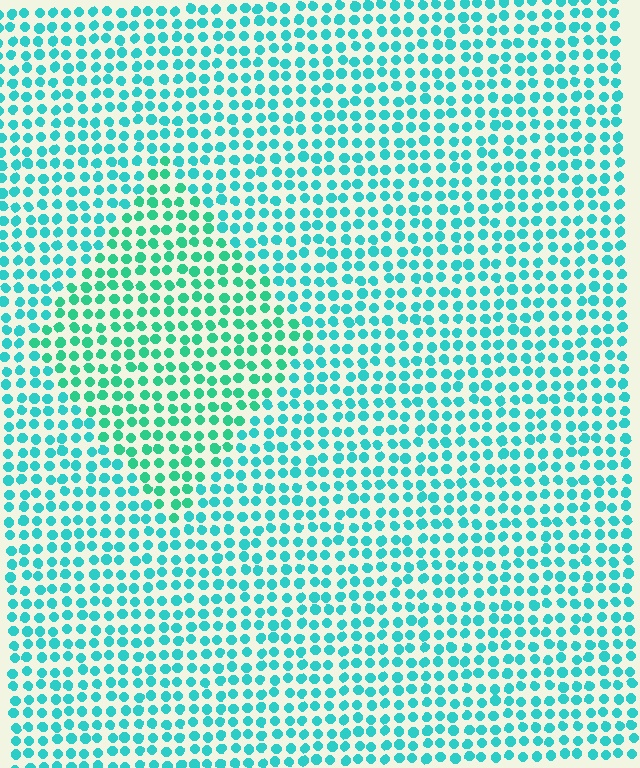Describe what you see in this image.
The image is filled with small cyan elements in a uniform arrangement. A diamond-shaped region is visible where the elements are tinted to a slightly different hue, forming a subtle color boundary.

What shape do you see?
I see a diamond.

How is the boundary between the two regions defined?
The boundary is defined purely by a slight shift in hue (about 23 degrees). Spacing, size, and orientation are identical on both sides.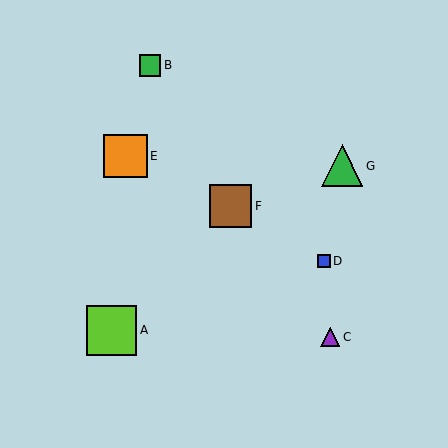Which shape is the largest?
The lime square (labeled A) is the largest.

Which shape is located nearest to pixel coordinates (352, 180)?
The green triangle (labeled G) at (342, 166) is nearest to that location.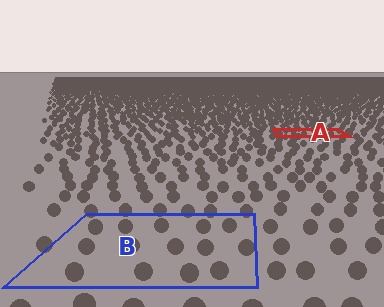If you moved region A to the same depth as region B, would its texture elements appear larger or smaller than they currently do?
They would appear larger. At a closer depth, the same texture elements are projected at a bigger on-screen size.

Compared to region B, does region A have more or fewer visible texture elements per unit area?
Region A has more texture elements per unit area — they are packed more densely because it is farther away.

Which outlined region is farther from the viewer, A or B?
Region A is farther from the viewer — the texture elements inside it appear smaller and more densely packed.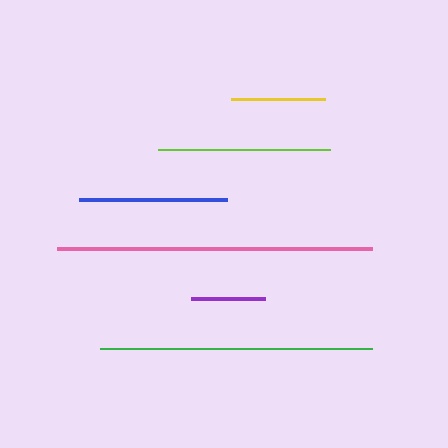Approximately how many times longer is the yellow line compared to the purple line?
The yellow line is approximately 1.3 times the length of the purple line.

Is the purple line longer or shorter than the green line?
The green line is longer than the purple line.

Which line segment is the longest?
The pink line is the longest at approximately 315 pixels.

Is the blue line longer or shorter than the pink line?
The pink line is longer than the blue line.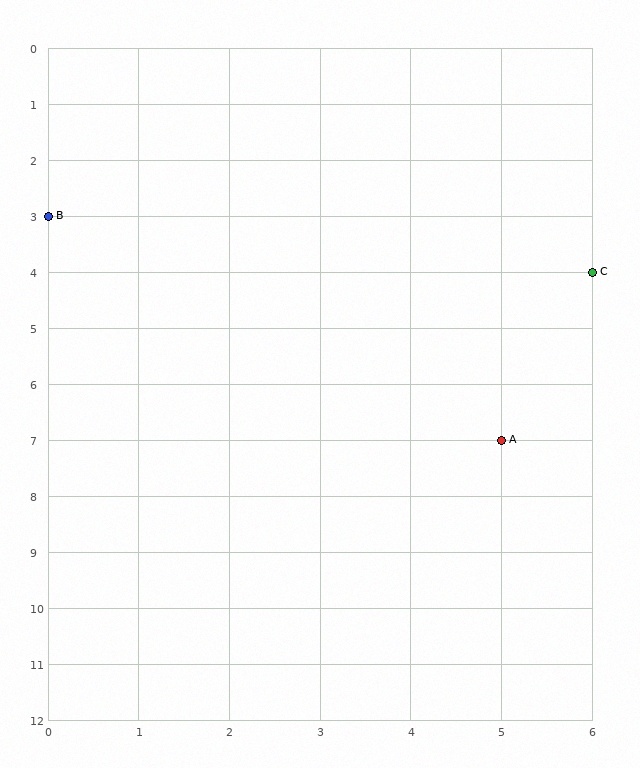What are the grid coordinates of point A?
Point A is at grid coordinates (5, 7).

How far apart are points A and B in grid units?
Points A and B are 5 columns and 4 rows apart (about 6.4 grid units diagonally).